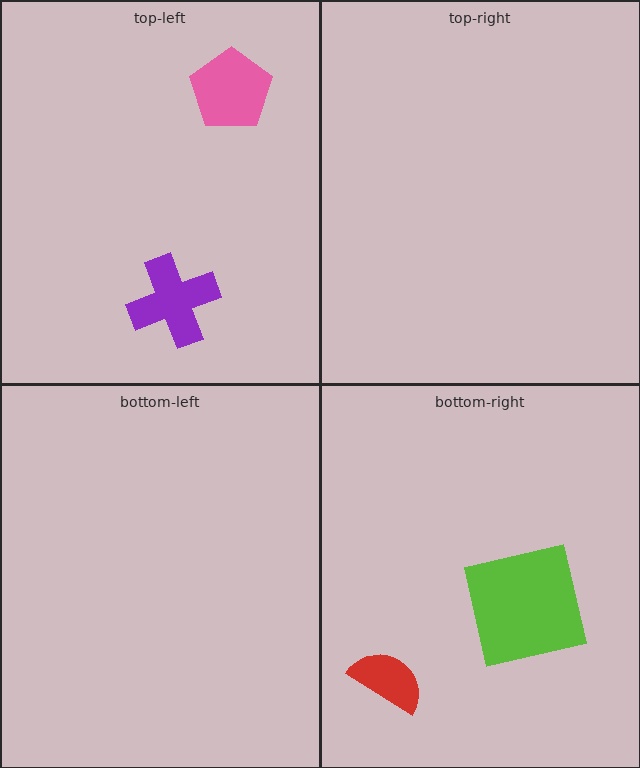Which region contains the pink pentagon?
The top-left region.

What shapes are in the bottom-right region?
The red semicircle, the lime square.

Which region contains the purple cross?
The top-left region.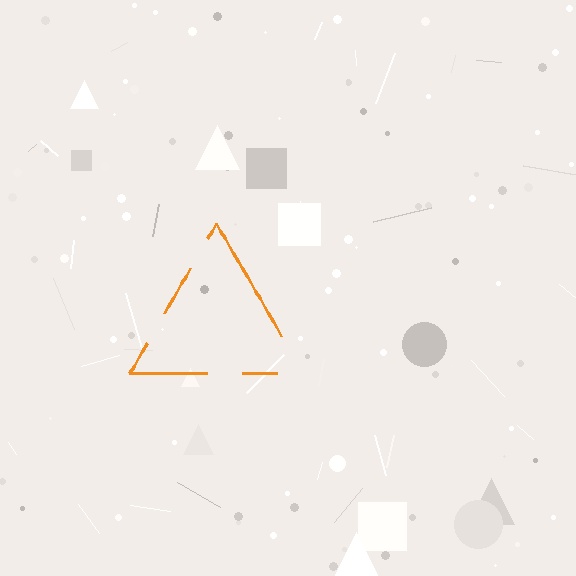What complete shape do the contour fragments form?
The contour fragments form a triangle.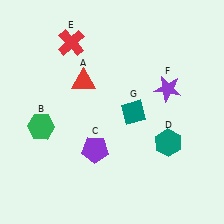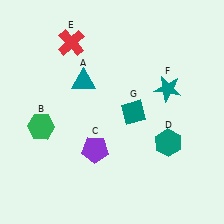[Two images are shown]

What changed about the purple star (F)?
In Image 1, F is purple. In Image 2, it changed to teal.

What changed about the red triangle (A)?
In Image 1, A is red. In Image 2, it changed to teal.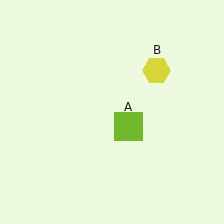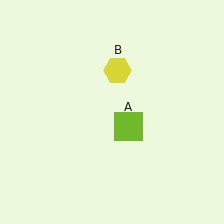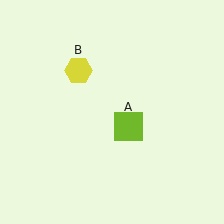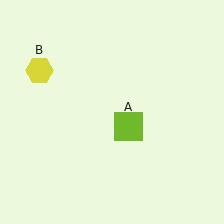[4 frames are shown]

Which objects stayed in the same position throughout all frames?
Lime square (object A) remained stationary.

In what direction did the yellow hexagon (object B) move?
The yellow hexagon (object B) moved left.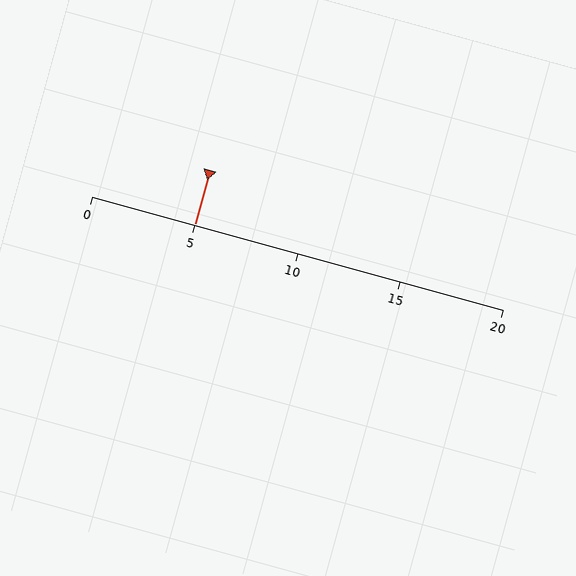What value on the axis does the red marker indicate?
The marker indicates approximately 5.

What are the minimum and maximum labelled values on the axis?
The axis runs from 0 to 20.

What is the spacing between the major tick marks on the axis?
The major ticks are spaced 5 apart.